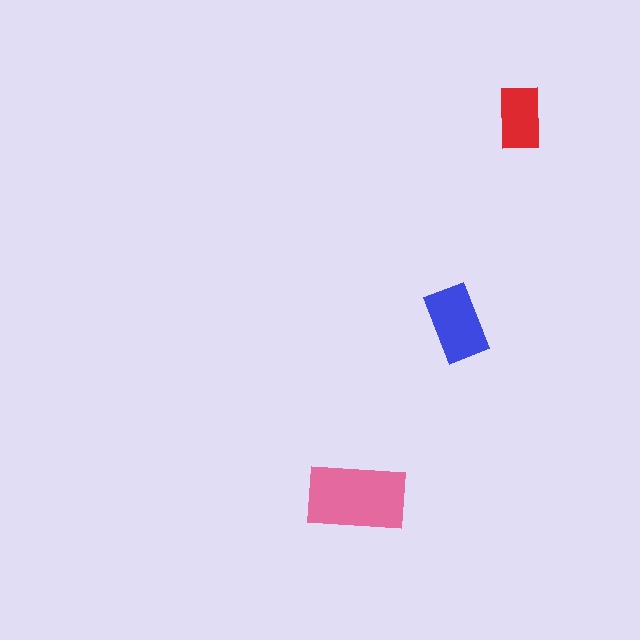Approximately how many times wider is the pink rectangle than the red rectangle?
About 1.5 times wider.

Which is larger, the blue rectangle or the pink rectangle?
The pink one.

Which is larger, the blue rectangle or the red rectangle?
The blue one.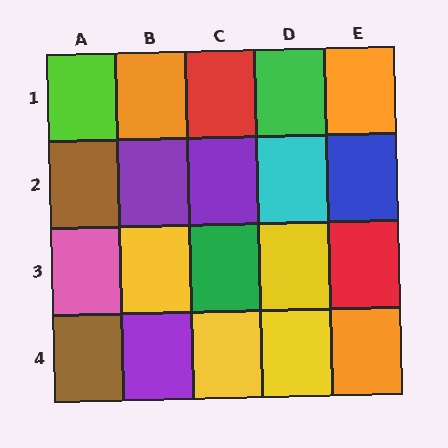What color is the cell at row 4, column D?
Yellow.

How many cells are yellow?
4 cells are yellow.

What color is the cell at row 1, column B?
Orange.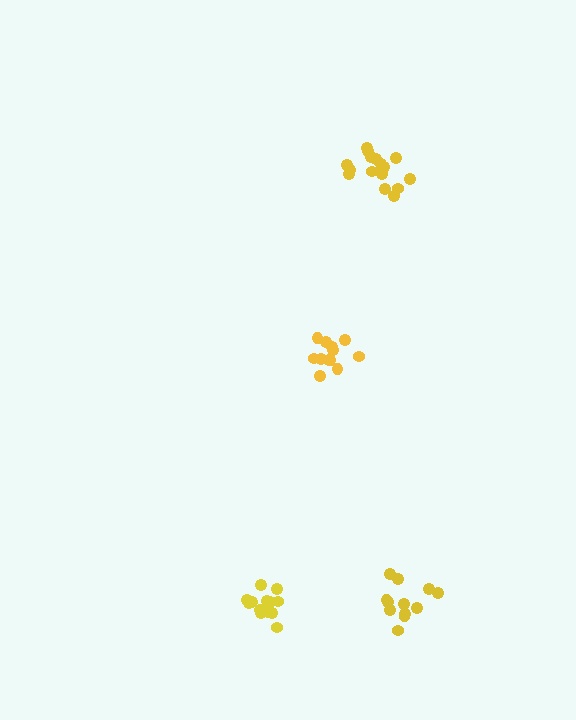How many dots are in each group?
Group 1: 17 dots, Group 2: 14 dots, Group 3: 12 dots, Group 4: 12 dots (55 total).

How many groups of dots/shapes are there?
There are 4 groups.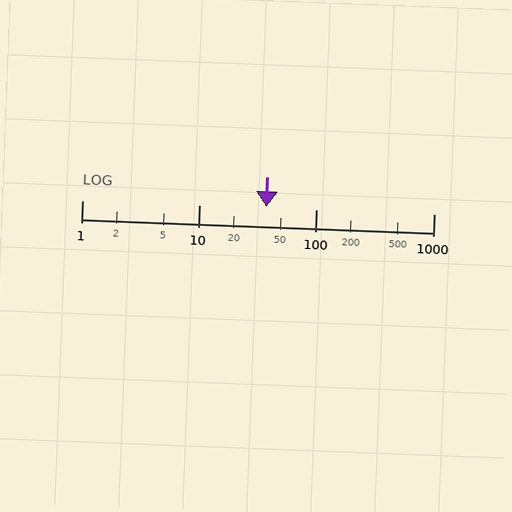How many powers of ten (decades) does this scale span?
The scale spans 3 decades, from 1 to 1000.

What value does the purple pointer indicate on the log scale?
The pointer indicates approximately 37.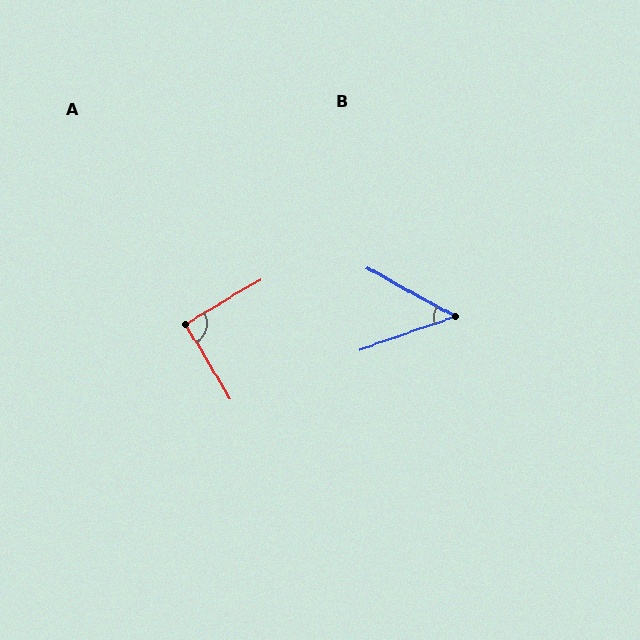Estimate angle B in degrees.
Approximately 48 degrees.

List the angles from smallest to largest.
B (48°), A (90°).